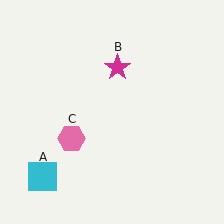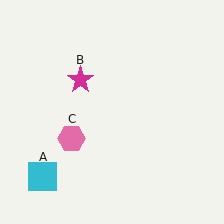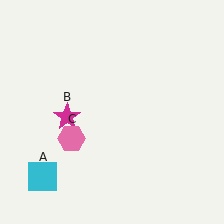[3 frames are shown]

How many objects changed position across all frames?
1 object changed position: magenta star (object B).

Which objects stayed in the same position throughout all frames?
Cyan square (object A) and pink hexagon (object C) remained stationary.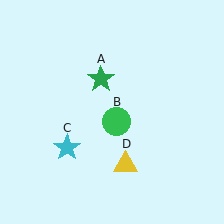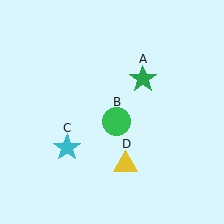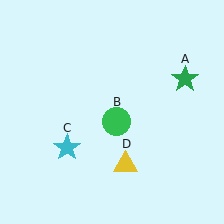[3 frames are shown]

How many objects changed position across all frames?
1 object changed position: green star (object A).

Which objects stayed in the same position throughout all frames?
Green circle (object B) and cyan star (object C) and yellow triangle (object D) remained stationary.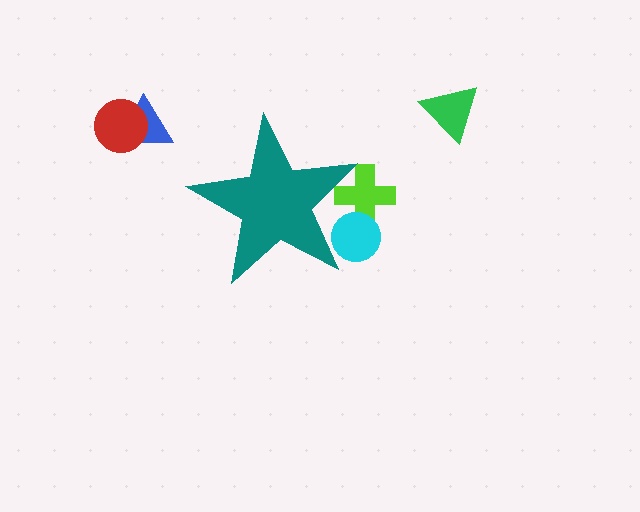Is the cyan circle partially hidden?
Yes, the cyan circle is partially hidden behind the teal star.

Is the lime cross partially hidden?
Yes, the lime cross is partially hidden behind the teal star.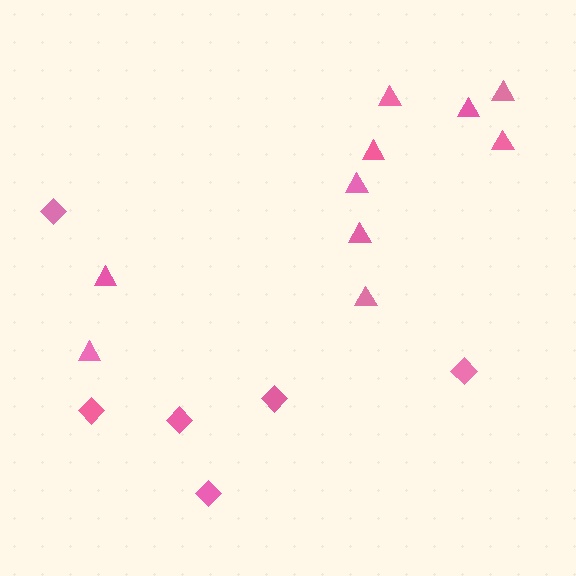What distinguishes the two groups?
There are 2 groups: one group of diamonds (6) and one group of triangles (10).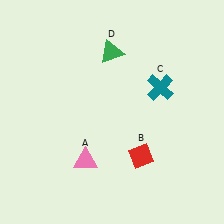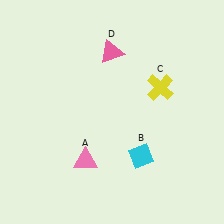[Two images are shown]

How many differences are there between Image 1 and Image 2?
There are 3 differences between the two images.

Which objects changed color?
B changed from red to cyan. C changed from teal to yellow. D changed from green to pink.